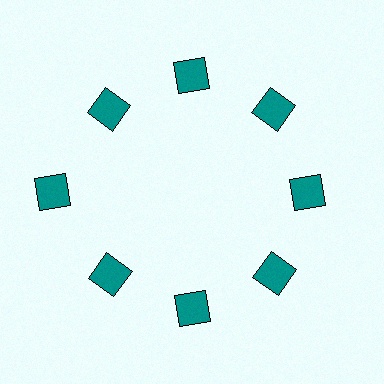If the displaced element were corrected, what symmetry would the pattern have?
It would have 8-fold rotational symmetry — the pattern would map onto itself every 45 degrees.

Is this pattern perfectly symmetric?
No. The 8 teal diamonds are arranged in a ring, but one element near the 9 o'clock position is pushed outward from the center, breaking the 8-fold rotational symmetry.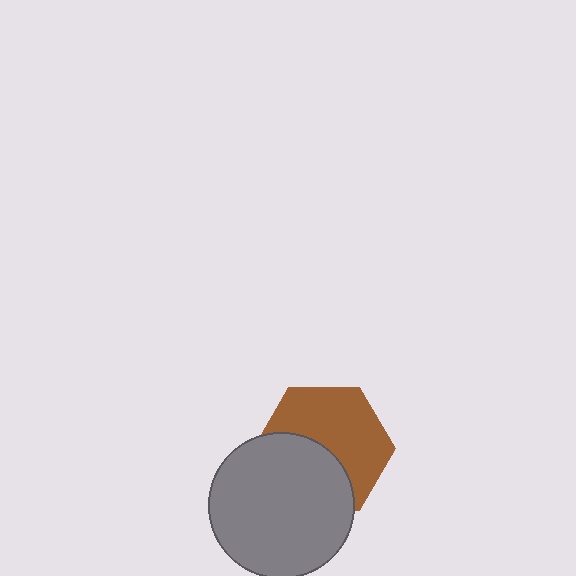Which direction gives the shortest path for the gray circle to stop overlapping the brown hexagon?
Moving down gives the shortest separation.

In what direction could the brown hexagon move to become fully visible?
The brown hexagon could move up. That would shift it out from behind the gray circle entirely.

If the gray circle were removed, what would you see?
You would see the complete brown hexagon.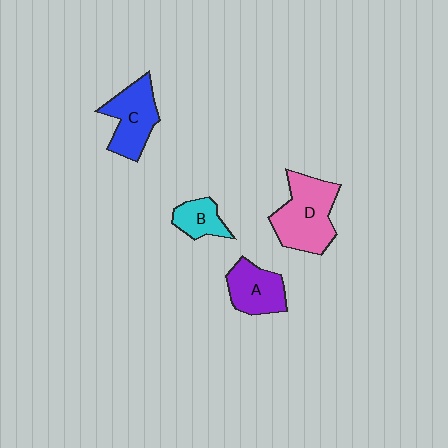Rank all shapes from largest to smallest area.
From largest to smallest: D (pink), C (blue), A (purple), B (cyan).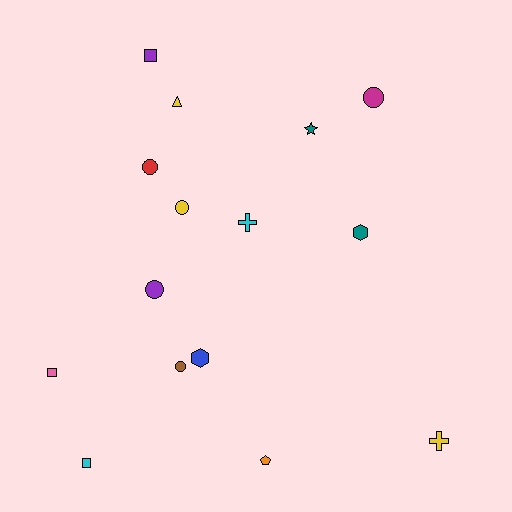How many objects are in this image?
There are 15 objects.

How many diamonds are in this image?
There are no diamonds.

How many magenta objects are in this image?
There is 1 magenta object.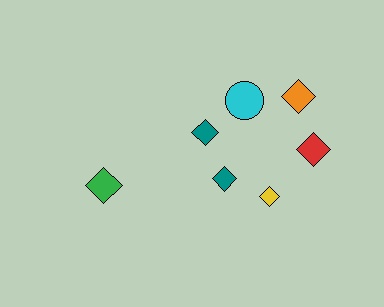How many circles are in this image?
There is 1 circle.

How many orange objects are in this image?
There is 1 orange object.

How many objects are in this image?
There are 7 objects.